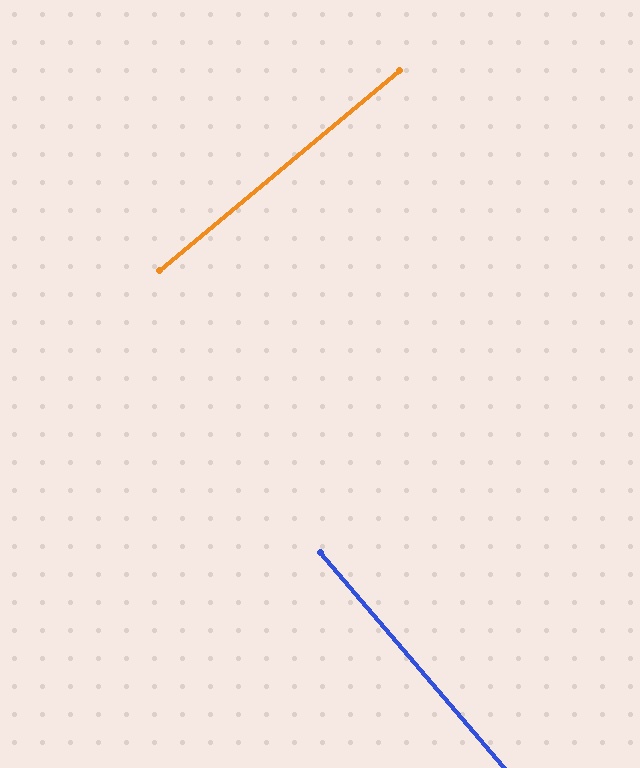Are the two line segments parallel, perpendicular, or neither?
Perpendicular — they meet at approximately 89°.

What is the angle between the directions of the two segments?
Approximately 89 degrees.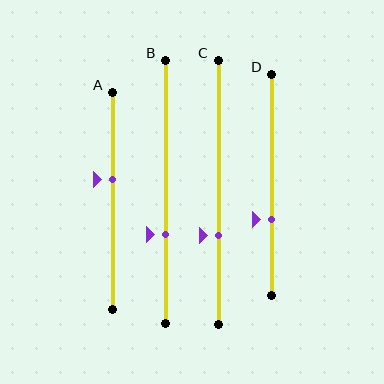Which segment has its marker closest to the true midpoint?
Segment A has its marker closest to the true midpoint.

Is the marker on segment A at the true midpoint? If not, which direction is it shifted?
No, the marker on segment A is shifted upward by about 10% of the segment length.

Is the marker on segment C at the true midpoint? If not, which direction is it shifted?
No, the marker on segment C is shifted downward by about 16% of the segment length.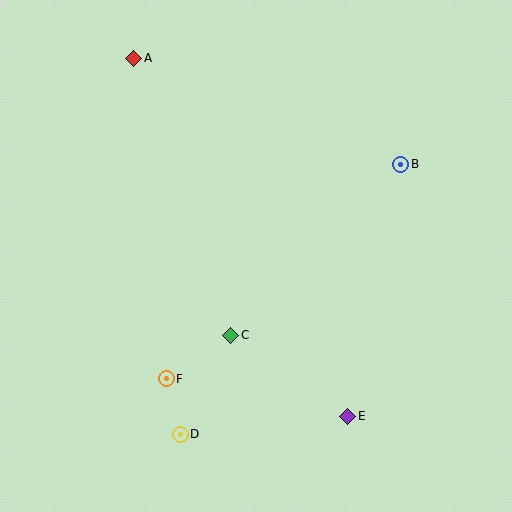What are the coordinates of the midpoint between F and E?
The midpoint between F and E is at (257, 397).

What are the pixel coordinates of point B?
Point B is at (401, 164).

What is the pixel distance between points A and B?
The distance between A and B is 287 pixels.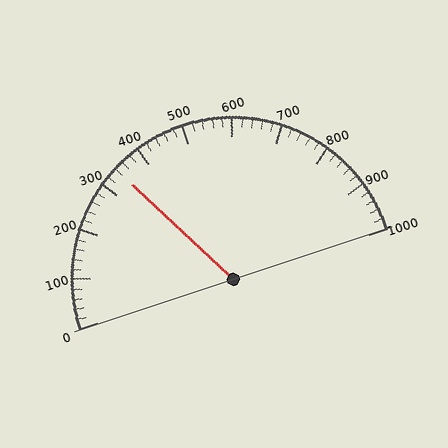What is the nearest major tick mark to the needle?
The nearest major tick mark is 300.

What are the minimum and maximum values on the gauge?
The gauge ranges from 0 to 1000.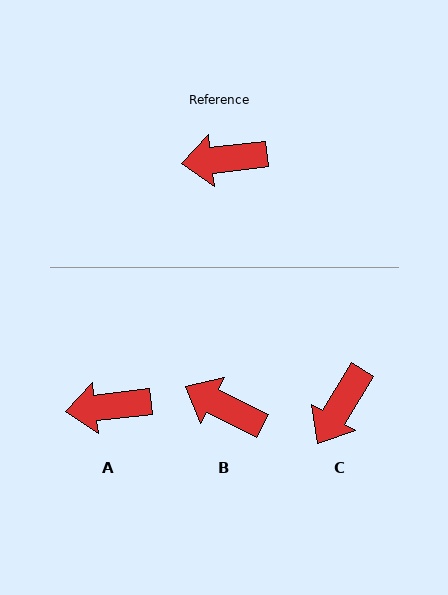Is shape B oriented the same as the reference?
No, it is off by about 34 degrees.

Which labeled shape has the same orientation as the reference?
A.